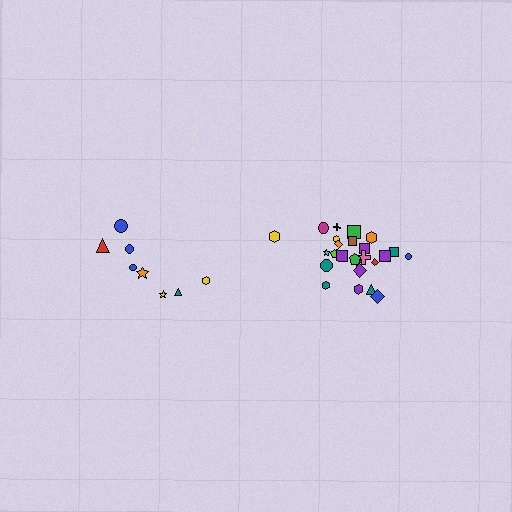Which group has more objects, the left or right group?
The right group.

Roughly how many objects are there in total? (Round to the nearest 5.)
Roughly 35 objects in total.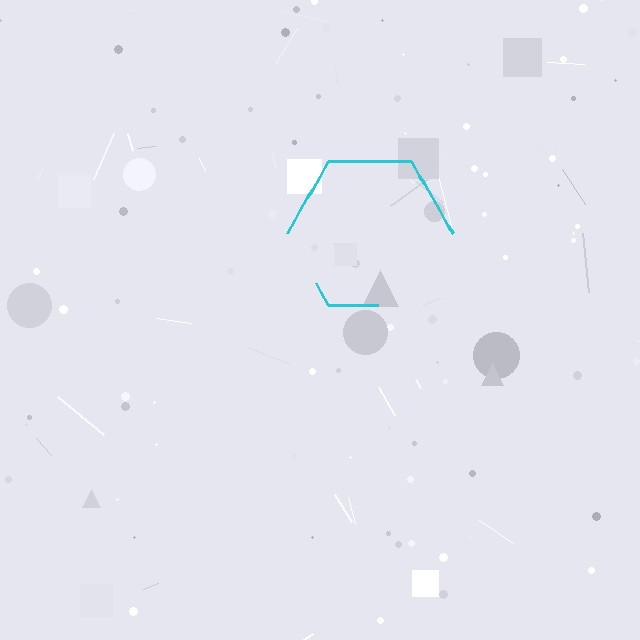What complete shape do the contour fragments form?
The contour fragments form a hexagon.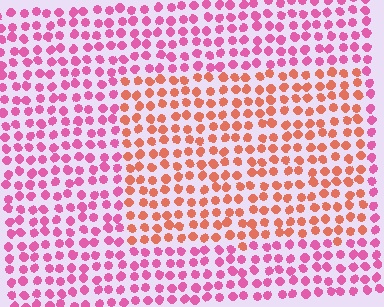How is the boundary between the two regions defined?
The boundary is defined purely by a slight shift in hue (about 45 degrees). Spacing, size, and orientation are identical on both sides.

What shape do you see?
I see a rectangle.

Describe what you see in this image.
The image is filled with small pink elements in a uniform arrangement. A rectangle-shaped region is visible where the elements are tinted to a slightly different hue, forming a subtle color boundary.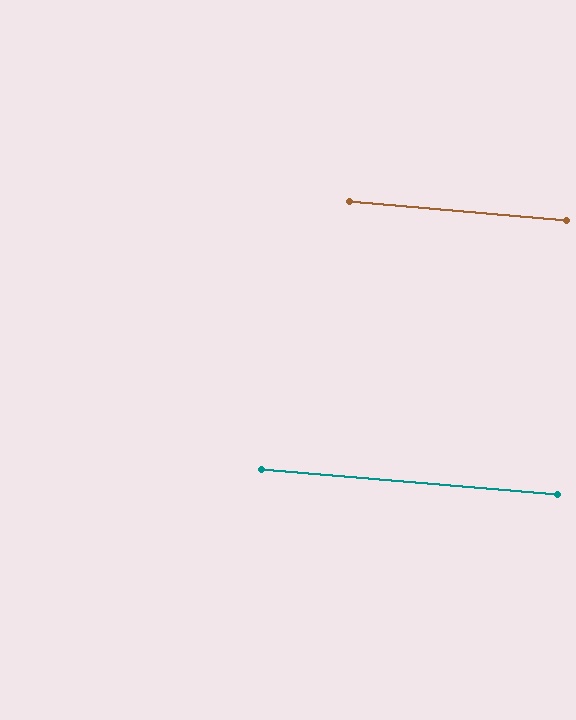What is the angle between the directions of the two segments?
Approximately 0 degrees.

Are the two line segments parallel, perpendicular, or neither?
Parallel — their directions differ by only 0.2°.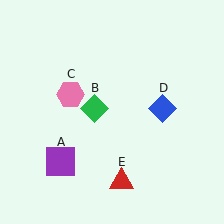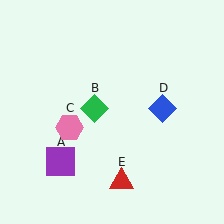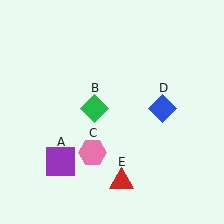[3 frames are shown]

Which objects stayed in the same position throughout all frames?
Purple square (object A) and green diamond (object B) and blue diamond (object D) and red triangle (object E) remained stationary.